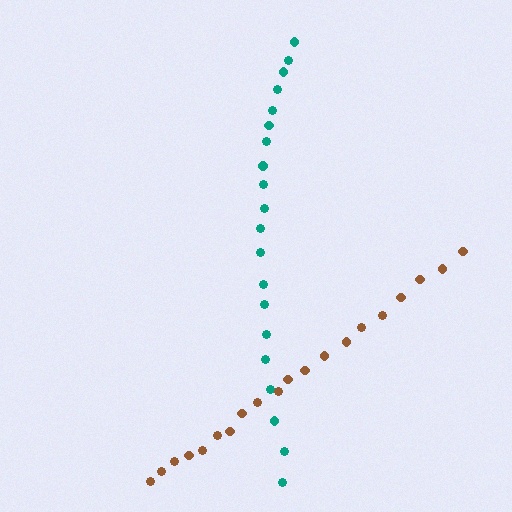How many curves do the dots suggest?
There are 2 distinct paths.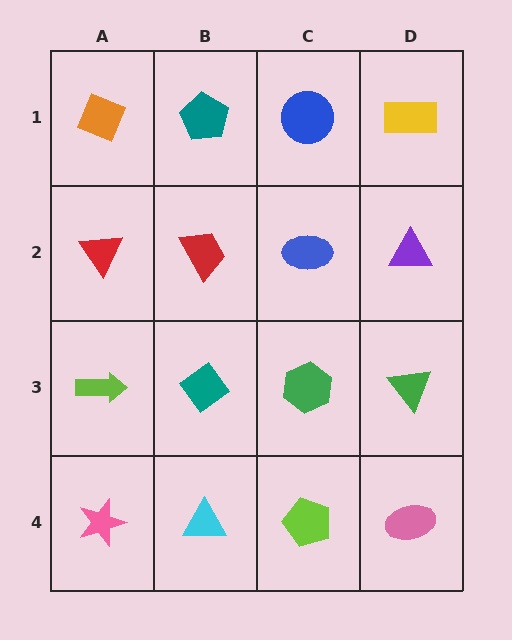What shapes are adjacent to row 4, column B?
A teal diamond (row 3, column B), a pink star (row 4, column A), a lime pentagon (row 4, column C).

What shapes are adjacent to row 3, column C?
A blue ellipse (row 2, column C), a lime pentagon (row 4, column C), a teal diamond (row 3, column B), a green triangle (row 3, column D).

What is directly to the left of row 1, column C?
A teal pentagon.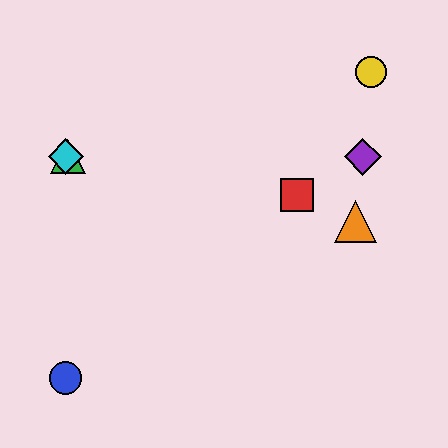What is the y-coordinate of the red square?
The red square is at y≈195.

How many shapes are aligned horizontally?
3 shapes (the green triangle, the purple diamond, the cyan diamond) are aligned horizontally.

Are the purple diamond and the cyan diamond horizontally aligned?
Yes, both are at y≈157.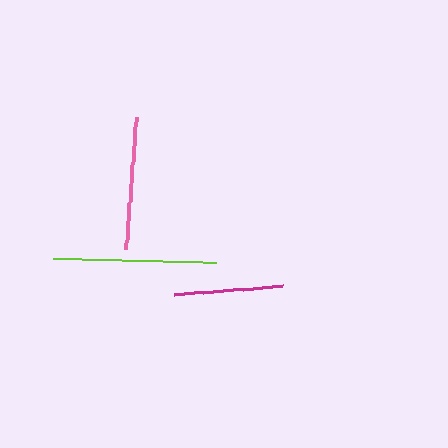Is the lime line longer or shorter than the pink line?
The lime line is longer than the pink line.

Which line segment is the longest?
The lime line is the longest at approximately 163 pixels.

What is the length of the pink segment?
The pink segment is approximately 132 pixels long.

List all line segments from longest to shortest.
From longest to shortest: lime, pink, magenta.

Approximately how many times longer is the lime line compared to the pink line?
The lime line is approximately 1.2 times the length of the pink line.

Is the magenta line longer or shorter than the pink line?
The pink line is longer than the magenta line.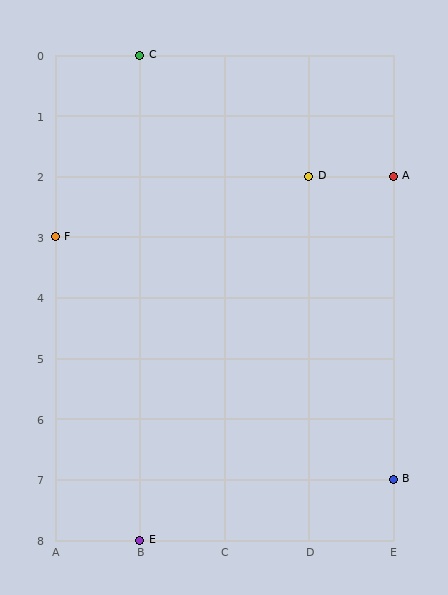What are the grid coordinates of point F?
Point F is at grid coordinates (A, 3).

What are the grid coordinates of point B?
Point B is at grid coordinates (E, 7).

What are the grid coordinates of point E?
Point E is at grid coordinates (B, 8).